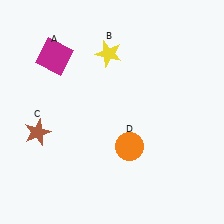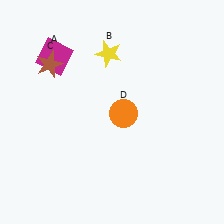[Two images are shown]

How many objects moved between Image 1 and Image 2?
2 objects moved between the two images.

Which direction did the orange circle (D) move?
The orange circle (D) moved up.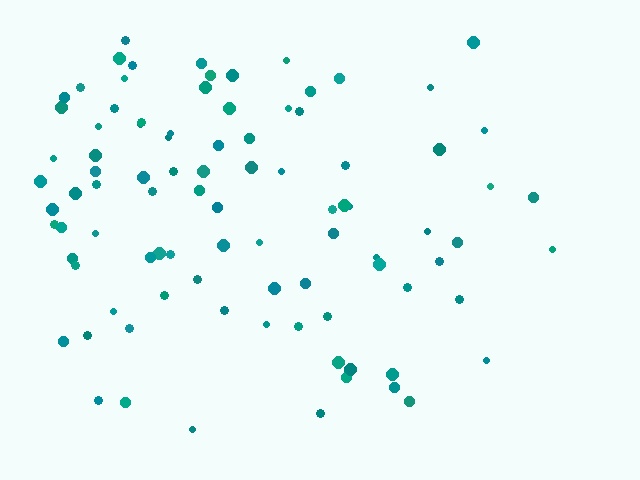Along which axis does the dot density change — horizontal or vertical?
Horizontal.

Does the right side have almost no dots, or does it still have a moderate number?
Still a moderate number, just noticeably fewer than the left.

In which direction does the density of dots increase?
From right to left, with the left side densest.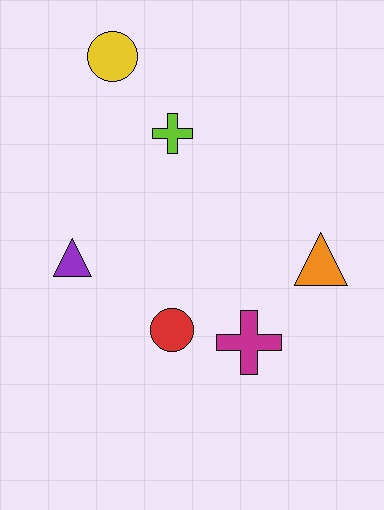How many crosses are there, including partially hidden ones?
There are 2 crosses.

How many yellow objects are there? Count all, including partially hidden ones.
There is 1 yellow object.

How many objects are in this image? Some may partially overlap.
There are 6 objects.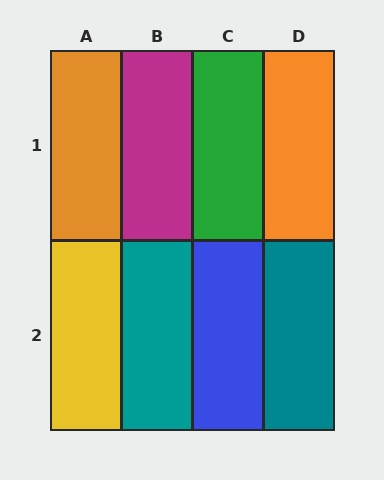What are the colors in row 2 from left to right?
Yellow, teal, blue, teal.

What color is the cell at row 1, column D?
Orange.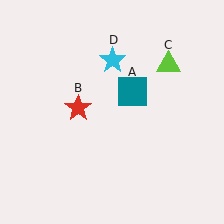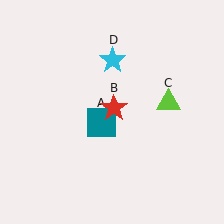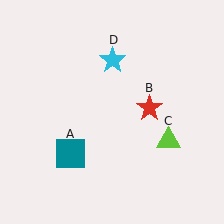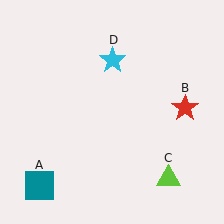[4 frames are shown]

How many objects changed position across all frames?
3 objects changed position: teal square (object A), red star (object B), lime triangle (object C).